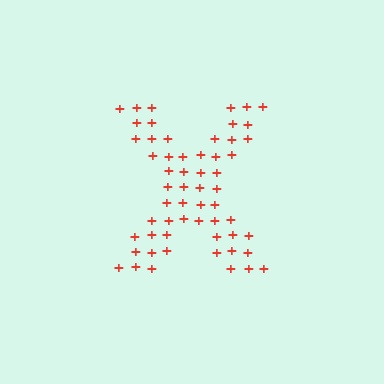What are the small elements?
The small elements are plus signs.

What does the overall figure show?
The overall figure shows the letter X.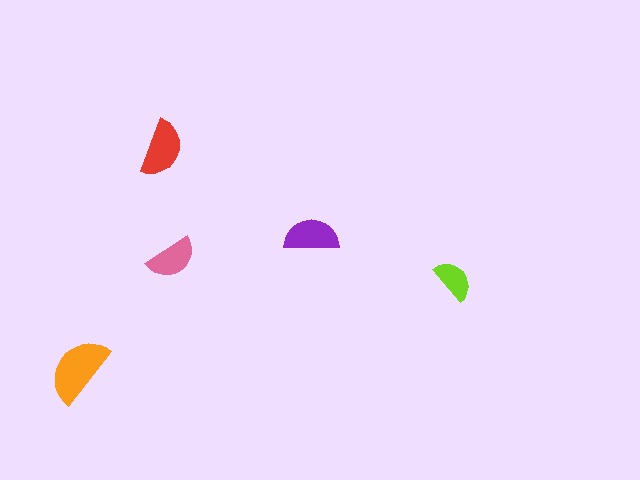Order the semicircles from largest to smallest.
the orange one, the red one, the purple one, the pink one, the lime one.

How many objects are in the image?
There are 5 objects in the image.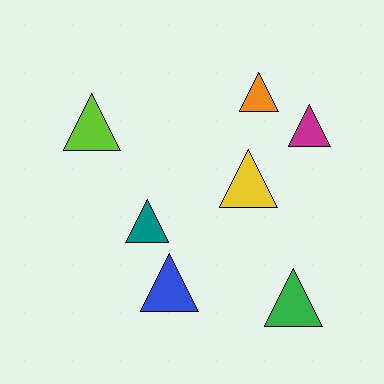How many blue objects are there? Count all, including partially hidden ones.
There is 1 blue object.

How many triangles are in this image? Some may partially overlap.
There are 7 triangles.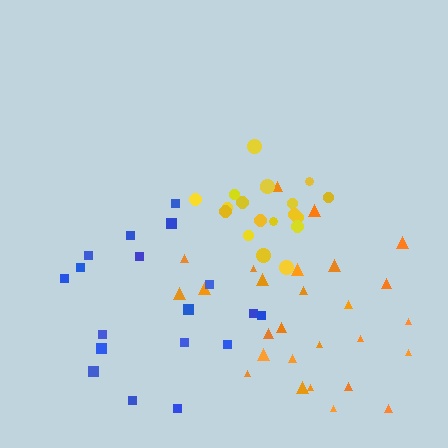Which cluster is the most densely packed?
Yellow.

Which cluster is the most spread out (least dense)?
Blue.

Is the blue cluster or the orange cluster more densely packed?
Orange.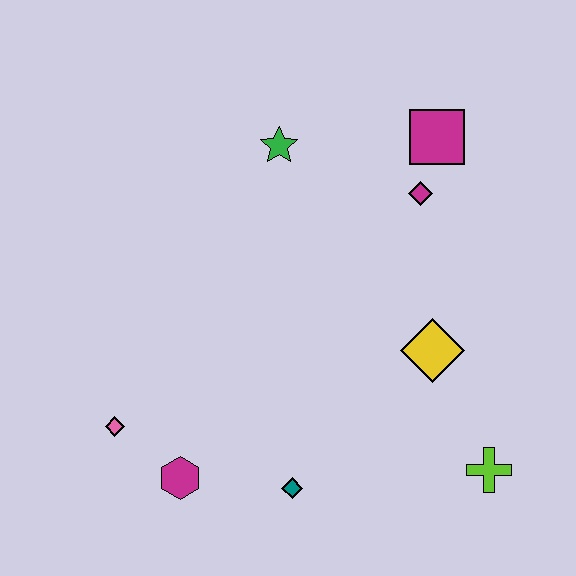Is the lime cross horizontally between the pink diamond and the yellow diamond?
No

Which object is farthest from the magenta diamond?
The pink diamond is farthest from the magenta diamond.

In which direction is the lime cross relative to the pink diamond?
The lime cross is to the right of the pink diamond.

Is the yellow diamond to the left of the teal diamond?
No